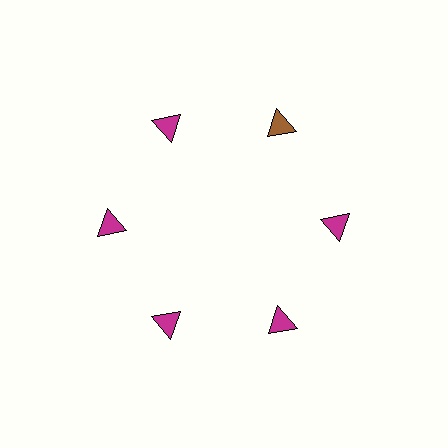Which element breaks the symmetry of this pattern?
The brown triangle at roughly the 1 o'clock position breaks the symmetry. All other shapes are magenta triangles.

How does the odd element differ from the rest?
It has a different color: brown instead of magenta.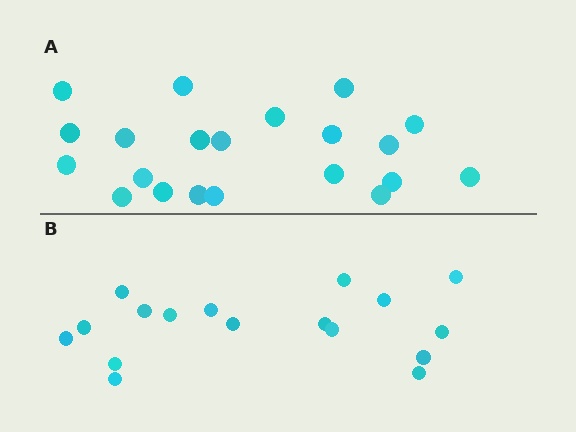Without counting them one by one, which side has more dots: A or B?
Region A (the top region) has more dots.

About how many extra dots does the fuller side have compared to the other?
Region A has about 4 more dots than region B.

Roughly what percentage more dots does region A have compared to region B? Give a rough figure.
About 25% more.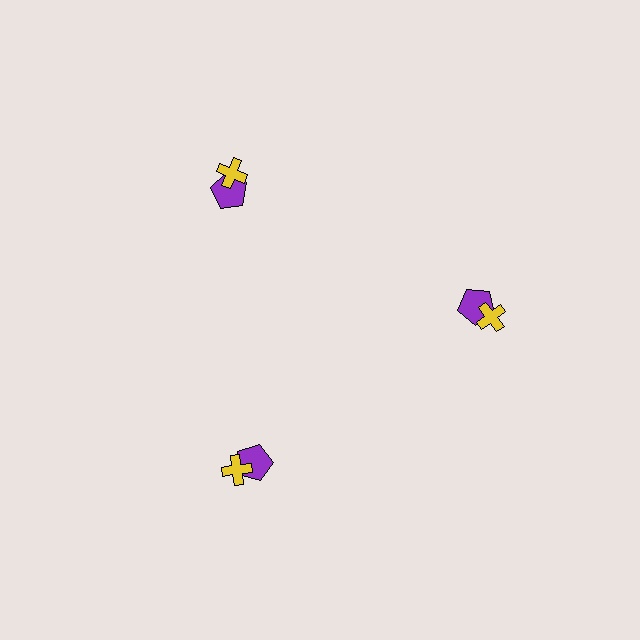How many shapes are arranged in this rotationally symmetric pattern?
There are 6 shapes, arranged in 3 groups of 2.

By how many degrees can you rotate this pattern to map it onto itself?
The pattern maps onto itself every 120 degrees of rotation.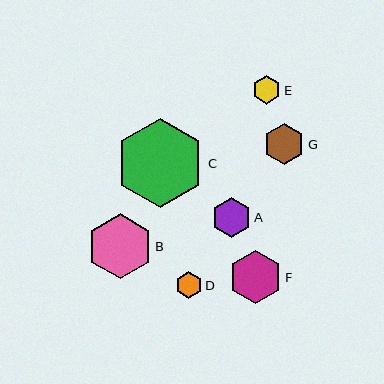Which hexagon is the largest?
Hexagon C is the largest with a size of approximately 89 pixels.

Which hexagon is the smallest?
Hexagon D is the smallest with a size of approximately 26 pixels.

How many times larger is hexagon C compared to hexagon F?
Hexagon C is approximately 1.7 times the size of hexagon F.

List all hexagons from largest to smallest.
From largest to smallest: C, B, F, G, A, E, D.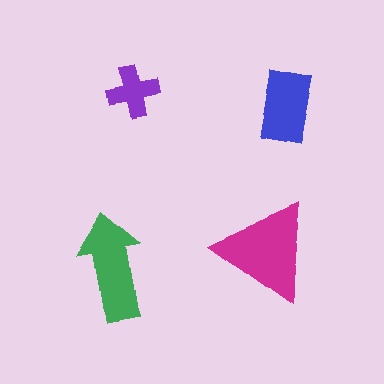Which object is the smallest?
The purple cross.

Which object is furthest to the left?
The green arrow is leftmost.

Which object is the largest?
The magenta triangle.